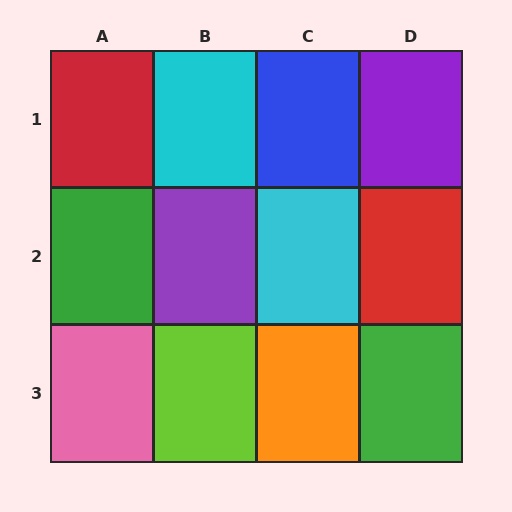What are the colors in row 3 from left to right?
Pink, lime, orange, green.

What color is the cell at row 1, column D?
Purple.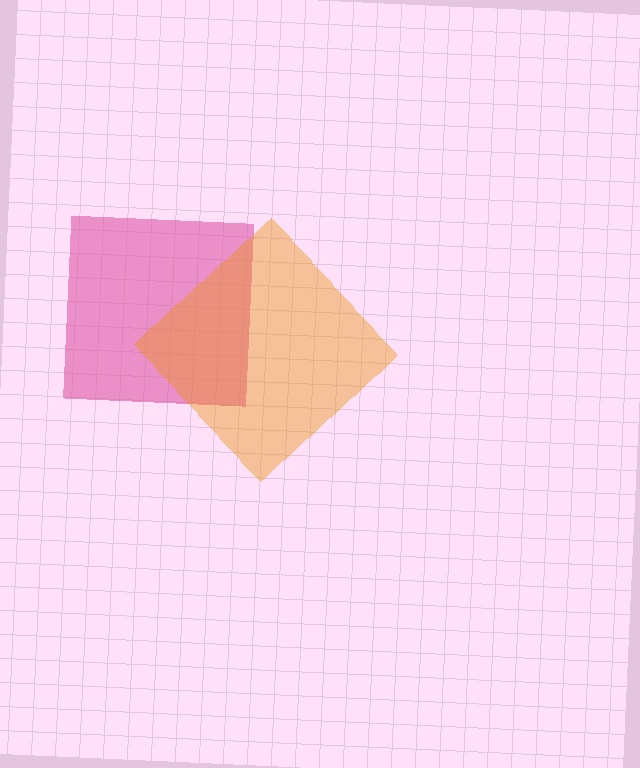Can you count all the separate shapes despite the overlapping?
Yes, there are 2 separate shapes.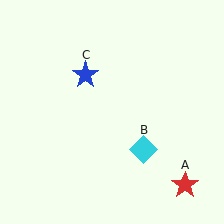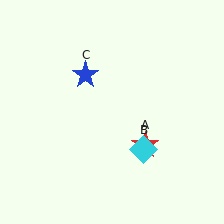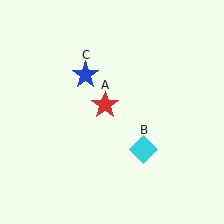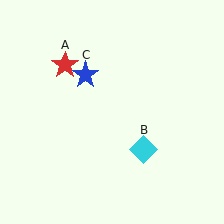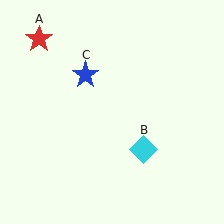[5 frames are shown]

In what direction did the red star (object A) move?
The red star (object A) moved up and to the left.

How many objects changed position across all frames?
1 object changed position: red star (object A).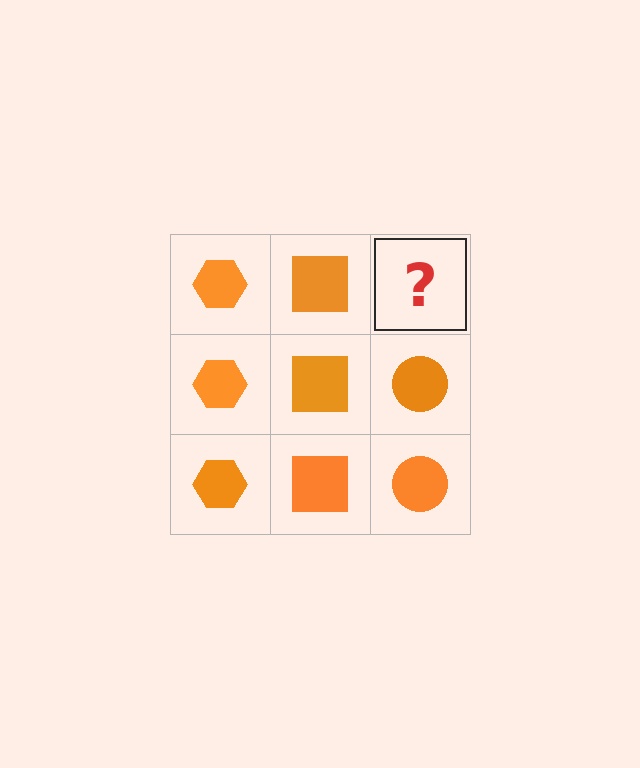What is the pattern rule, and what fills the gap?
The rule is that each column has a consistent shape. The gap should be filled with an orange circle.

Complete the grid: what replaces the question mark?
The question mark should be replaced with an orange circle.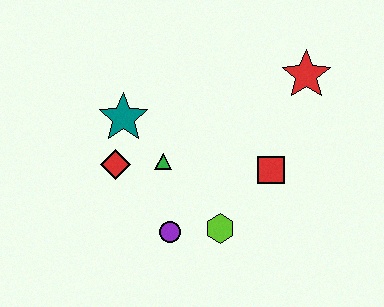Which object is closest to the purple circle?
The lime hexagon is closest to the purple circle.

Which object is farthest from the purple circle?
The red star is farthest from the purple circle.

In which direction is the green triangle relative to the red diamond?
The green triangle is to the right of the red diamond.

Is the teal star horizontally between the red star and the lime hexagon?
No